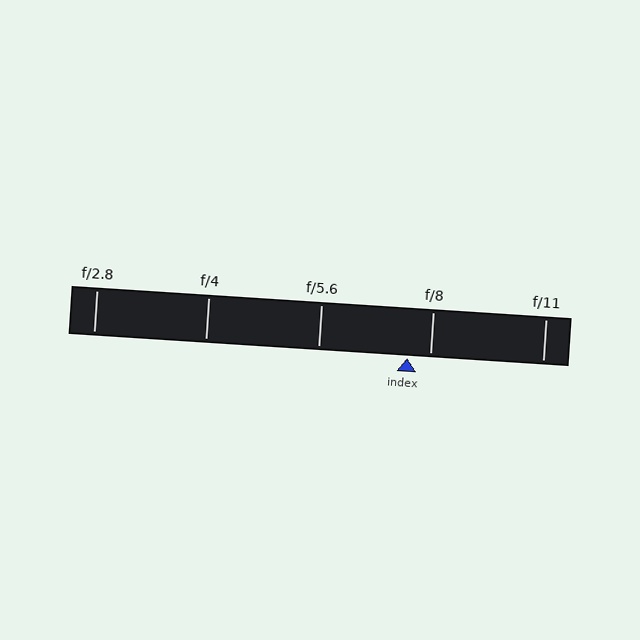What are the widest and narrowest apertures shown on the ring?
The widest aperture shown is f/2.8 and the narrowest is f/11.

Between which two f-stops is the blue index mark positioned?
The index mark is between f/5.6 and f/8.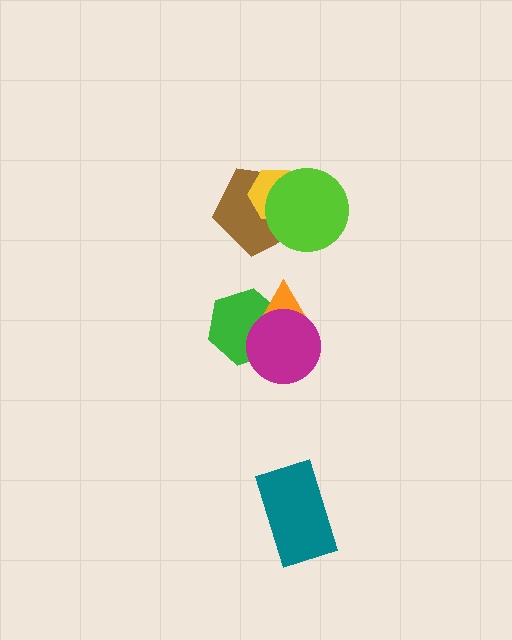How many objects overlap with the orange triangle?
2 objects overlap with the orange triangle.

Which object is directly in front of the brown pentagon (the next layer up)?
The yellow hexagon is directly in front of the brown pentagon.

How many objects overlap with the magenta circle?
2 objects overlap with the magenta circle.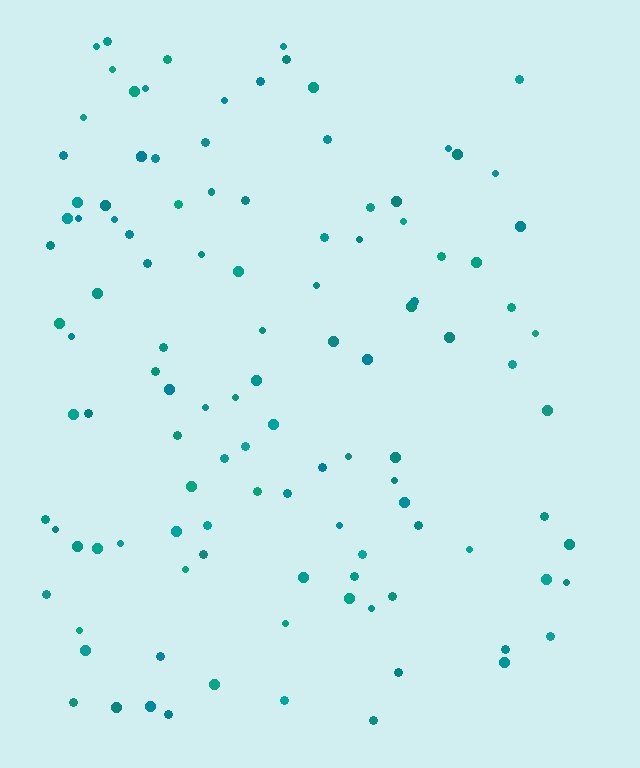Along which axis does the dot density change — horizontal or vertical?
Horizontal.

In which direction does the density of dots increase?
From right to left, with the left side densest.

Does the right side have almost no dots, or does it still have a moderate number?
Still a moderate number, just noticeably fewer than the left.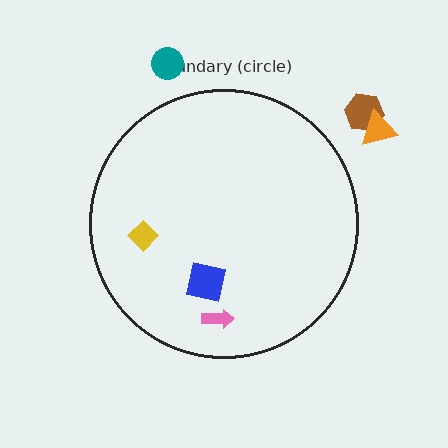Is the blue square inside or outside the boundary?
Inside.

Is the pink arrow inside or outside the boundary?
Inside.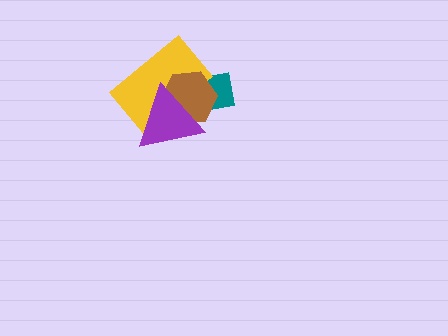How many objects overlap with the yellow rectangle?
3 objects overlap with the yellow rectangle.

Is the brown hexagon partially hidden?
Yes, it is partially covered by another shape.